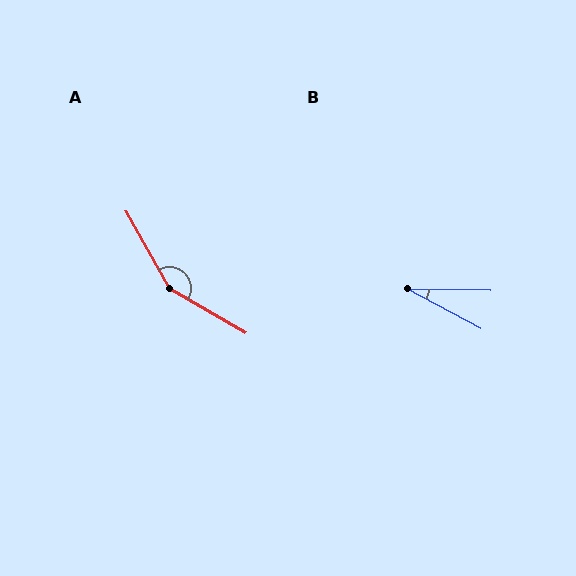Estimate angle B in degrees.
Approximately 27 degrees.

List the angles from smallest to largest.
B (27°), A (149°).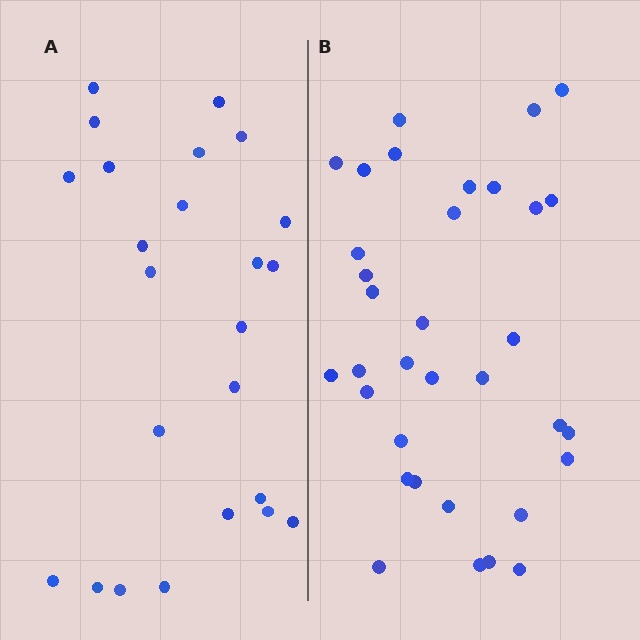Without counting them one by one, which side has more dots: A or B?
Region B (the right region) has more dots.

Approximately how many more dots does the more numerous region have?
Region B has roughly 10 or so more dots than region A.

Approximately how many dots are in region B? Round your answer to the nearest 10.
About 30 dots. (The exact count is 34, which rounds to 30.)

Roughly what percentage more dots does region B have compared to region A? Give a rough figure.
About 40% more.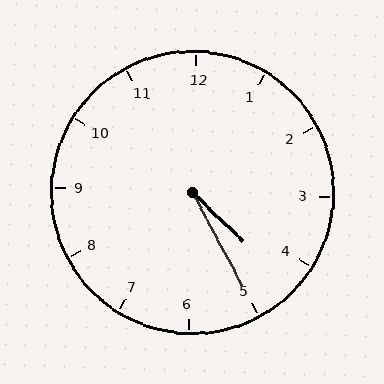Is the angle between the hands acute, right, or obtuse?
It is acute.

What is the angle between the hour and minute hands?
Approximately 18 degrees.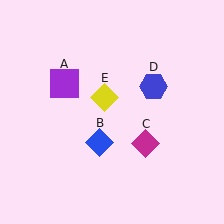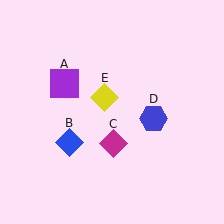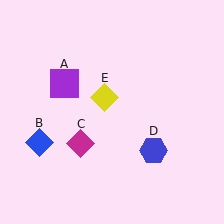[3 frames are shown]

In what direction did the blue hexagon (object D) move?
The blue hexagon (object D) moved down.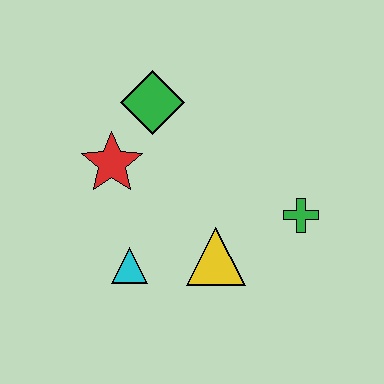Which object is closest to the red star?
The green diamond is closest to the red star.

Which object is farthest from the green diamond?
The green cross is farthest from the green diamond.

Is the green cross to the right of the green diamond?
Yes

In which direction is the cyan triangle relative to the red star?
The cyan triangle is below the red star.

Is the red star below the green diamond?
Yes